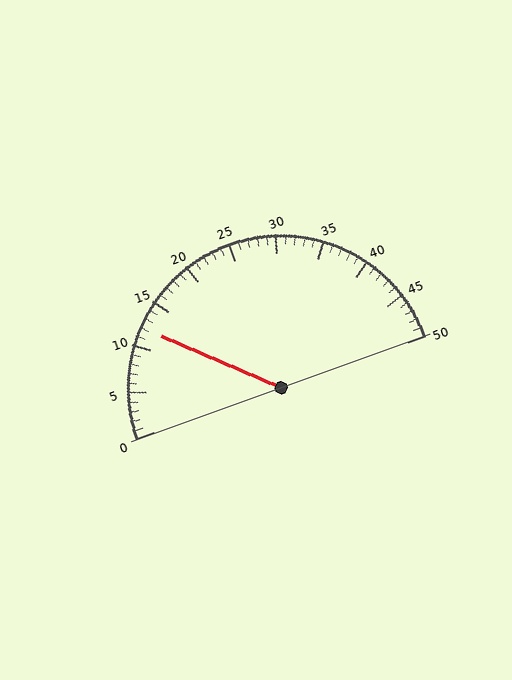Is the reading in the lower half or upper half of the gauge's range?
The reading is in the lower half of the range (0 to 50).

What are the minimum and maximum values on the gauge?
The gauge ranges from 0 to 50.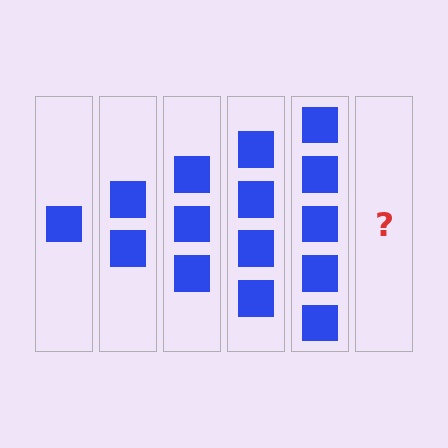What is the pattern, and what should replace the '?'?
The pattern is that each step adds one more square. The '?' should be 6 squares.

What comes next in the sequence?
The next element should be 6 squares.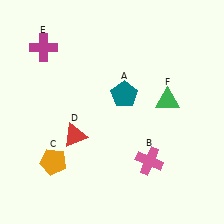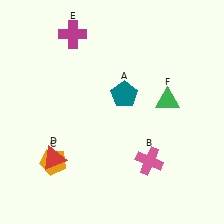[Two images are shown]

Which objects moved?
The objects that moved are: the red triangle (D), the magenta cross (E).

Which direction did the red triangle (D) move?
The red triangle (D) moved down.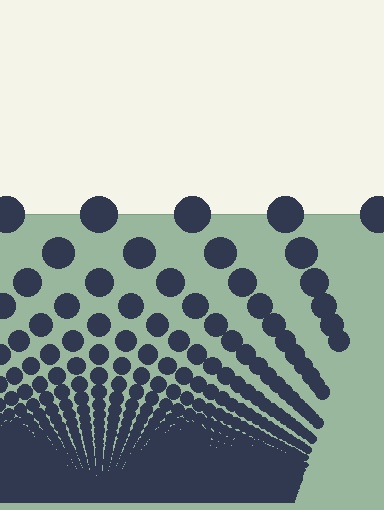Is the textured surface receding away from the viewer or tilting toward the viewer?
The surface appears to tilt toward the viewer. Texture elements get larger and sparser toward the top.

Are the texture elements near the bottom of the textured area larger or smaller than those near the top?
Smaller. The gradient is inverted — elements near the bottom are smaller and denser.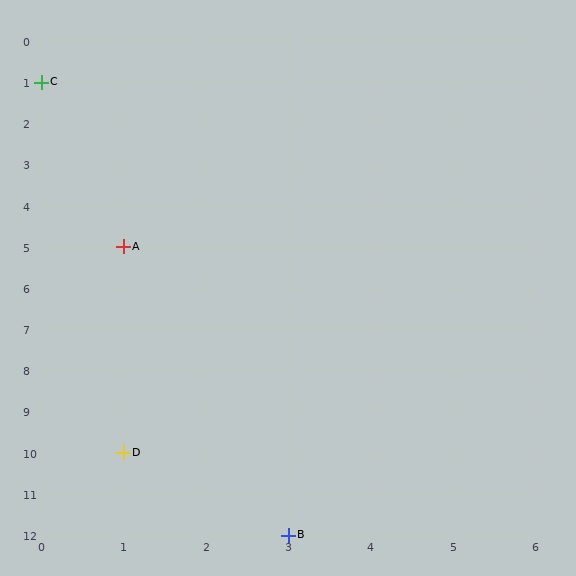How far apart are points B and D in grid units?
Points B and D are 2 columns and 2 rows apart (about 2.8 grid units diagonally).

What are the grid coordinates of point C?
Point C is at grid coordinates (0, 1).